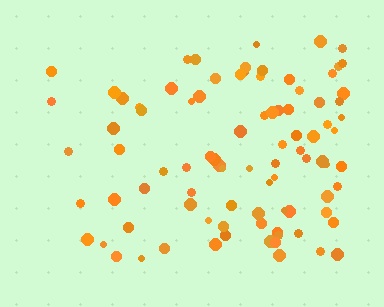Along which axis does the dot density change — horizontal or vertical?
Horizontal.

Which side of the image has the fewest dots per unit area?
The left.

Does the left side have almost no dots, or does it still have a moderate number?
Still a moderate number, just noticeably fewer than the right.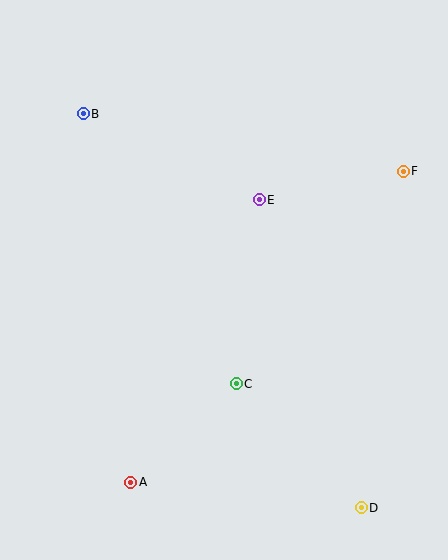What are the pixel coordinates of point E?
Point E is at (259, 200).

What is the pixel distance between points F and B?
The distance between F and B is 325 pixels.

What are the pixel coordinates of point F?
Point F is at (403, 171).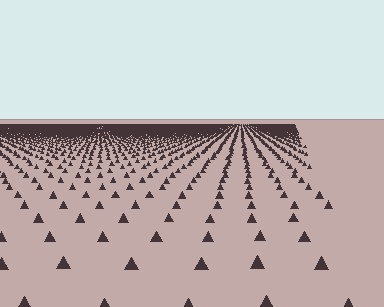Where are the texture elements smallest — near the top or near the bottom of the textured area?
Near the top.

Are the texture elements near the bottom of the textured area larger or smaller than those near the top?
Larger. Near the bottom, elements are closer to the viewer and appear at a bigger on-screen size.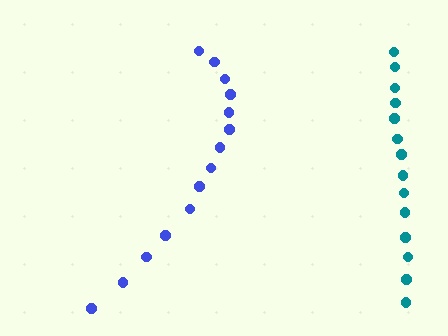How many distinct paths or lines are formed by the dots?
There are 2 distinct paths.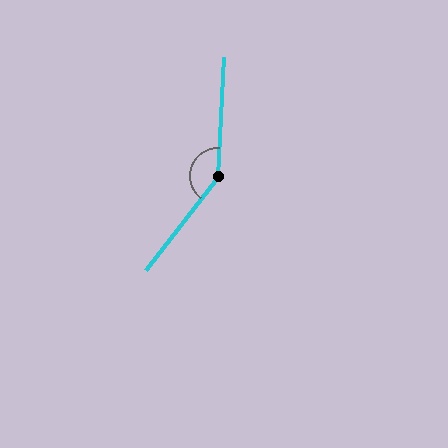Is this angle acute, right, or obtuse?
It is obtuse.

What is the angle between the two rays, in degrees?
Approximately 145 degrees.